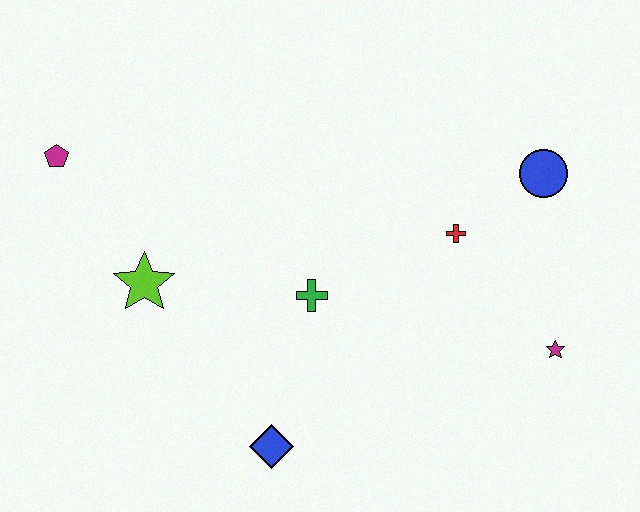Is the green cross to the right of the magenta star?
No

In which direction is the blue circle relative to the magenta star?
The blue circle is above the magenta star.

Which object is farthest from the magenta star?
The magenta pentagon is farthest from the magenta star.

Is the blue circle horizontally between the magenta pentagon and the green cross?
No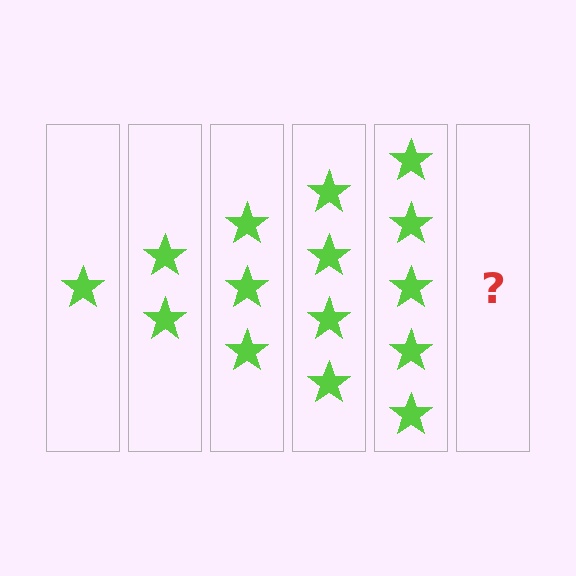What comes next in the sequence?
The next element should be 6 stars.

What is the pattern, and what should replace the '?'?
The pattern is that each step adds one more star. The '?' should be 6 stars.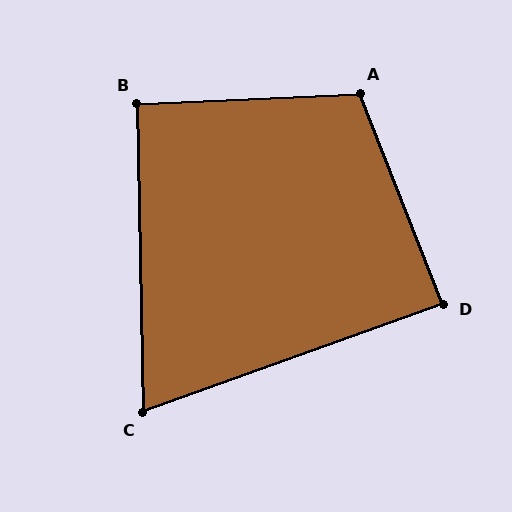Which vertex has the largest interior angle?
A, at approximately 109 degrees.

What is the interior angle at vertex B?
Approximately 92 degrees (approximately right).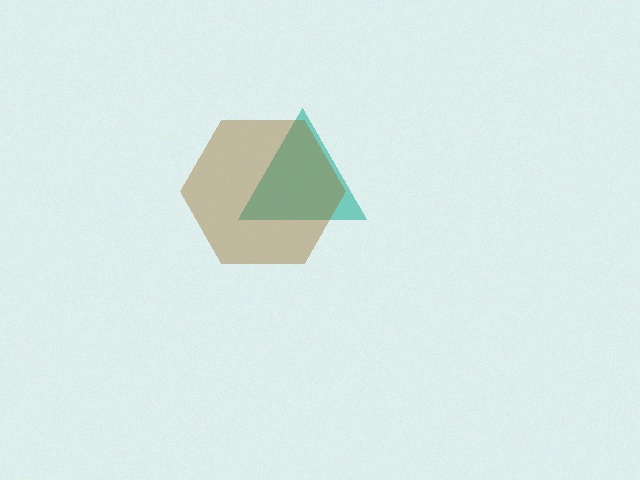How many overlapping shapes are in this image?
There are 2 overlapping shapes in the image.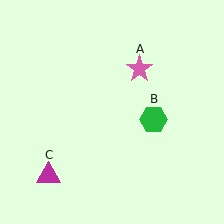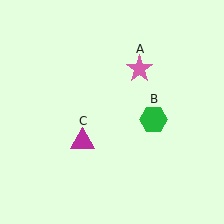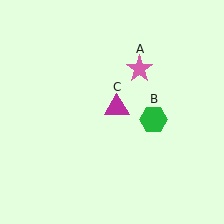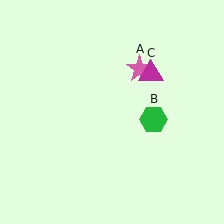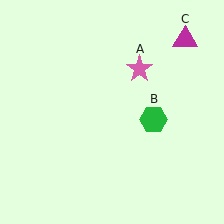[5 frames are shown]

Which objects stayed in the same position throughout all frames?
Pink star (object A) and green hexagon (object B) remained stationary.